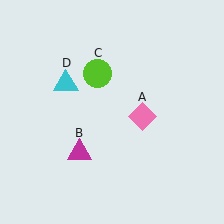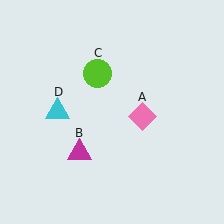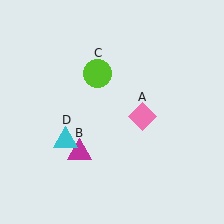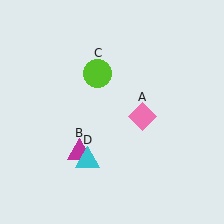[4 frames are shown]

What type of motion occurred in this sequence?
The cyan triangle (object D) rotated counterclockwise around the center of the scene.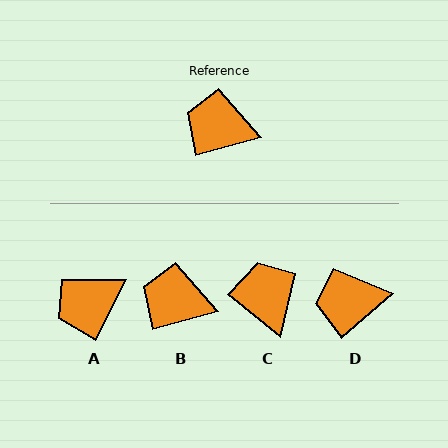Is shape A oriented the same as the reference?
No, it is off by about 48 degrees.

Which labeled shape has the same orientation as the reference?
B.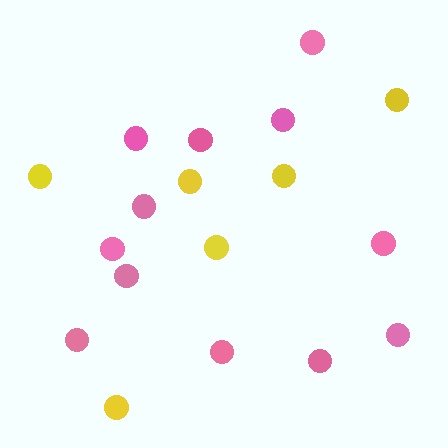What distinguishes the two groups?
There are 2 groups: one group of pink circles (12) and one group of yellow circles (6).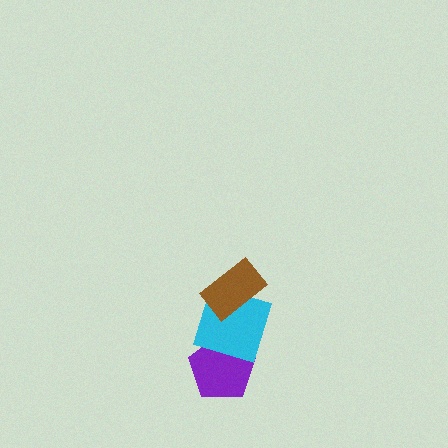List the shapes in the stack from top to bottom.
From top to bottom: the brown rectangle, the cyan square, the purple pentagon.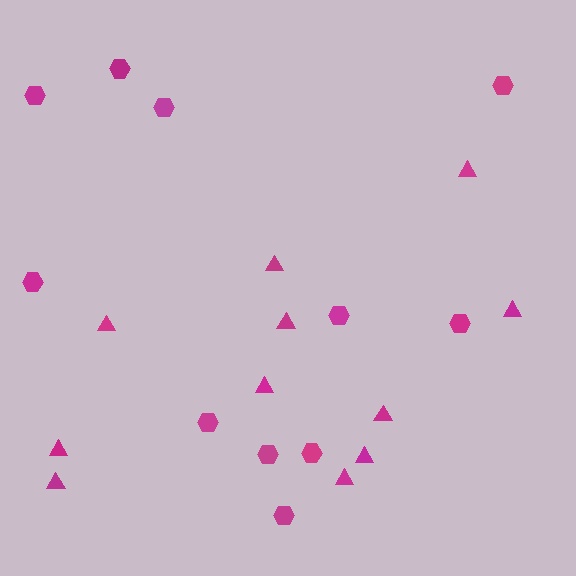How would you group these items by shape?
There are 2 groups: one group of triangles (11) and one group of hexagons (11).